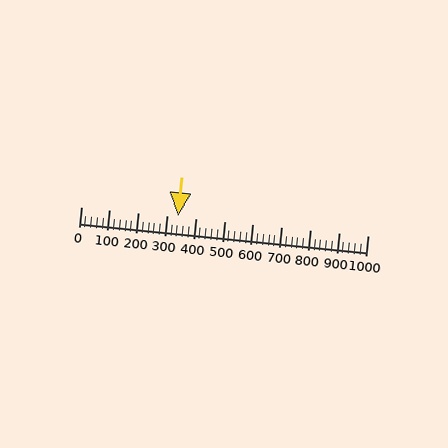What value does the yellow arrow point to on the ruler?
The yellow arrow points to approximately 340.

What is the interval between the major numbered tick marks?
The major tick marks are spaced 100 units apart.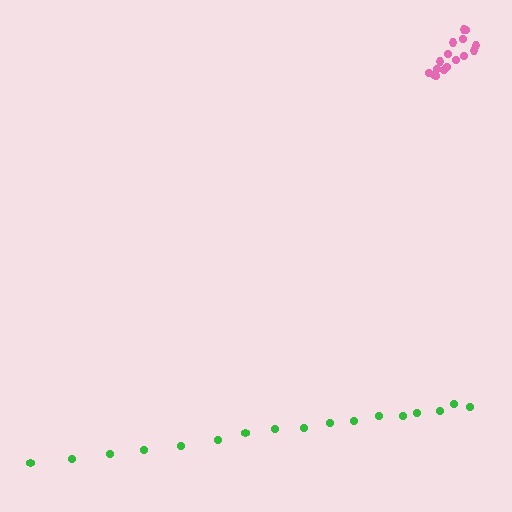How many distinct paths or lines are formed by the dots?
There are 2 distinct paths.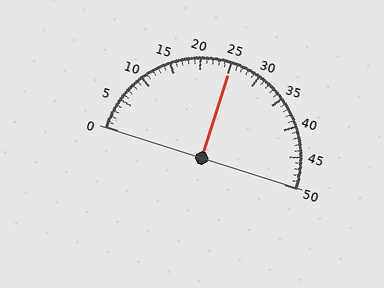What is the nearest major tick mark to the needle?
The nearest major tick mark is 25.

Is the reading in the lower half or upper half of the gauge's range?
The reading is in the upper half of the range (0 to 50).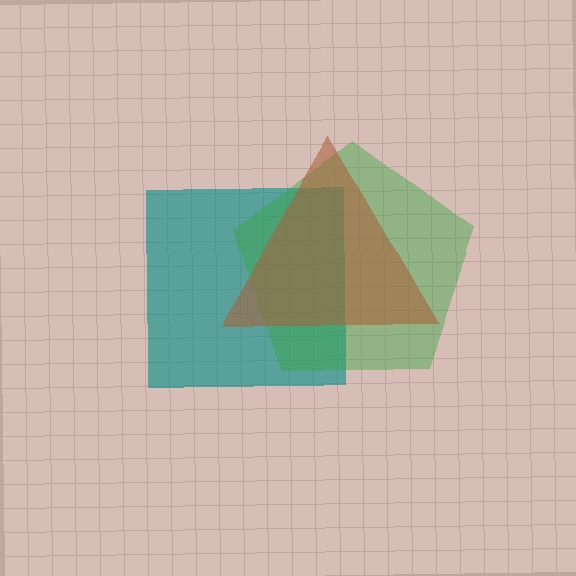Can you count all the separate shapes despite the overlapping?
Yes, there are 3 separate shapes.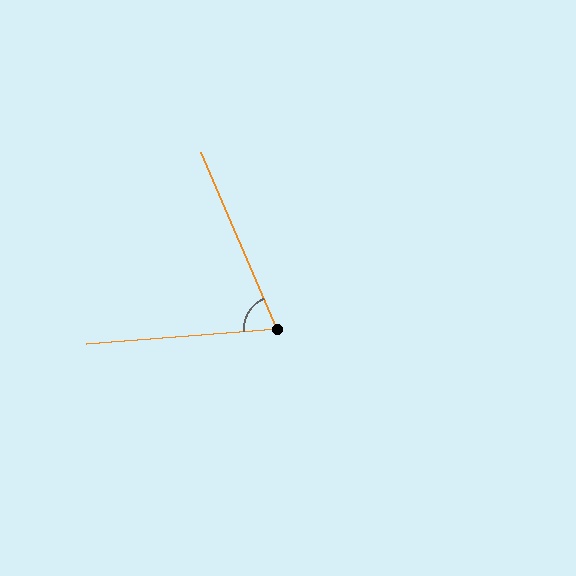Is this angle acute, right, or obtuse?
It is acute.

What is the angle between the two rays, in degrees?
Approximately 71 degrees.